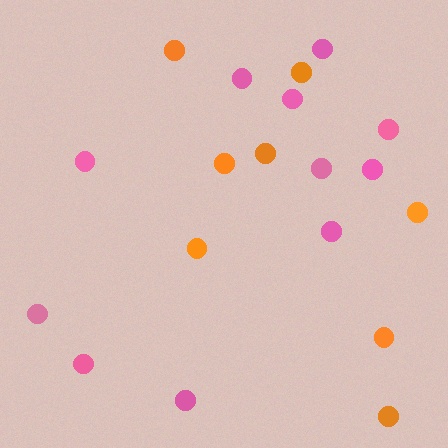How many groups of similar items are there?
There are 2 groups: one group of pink circles (11) and one group of orange circles (8).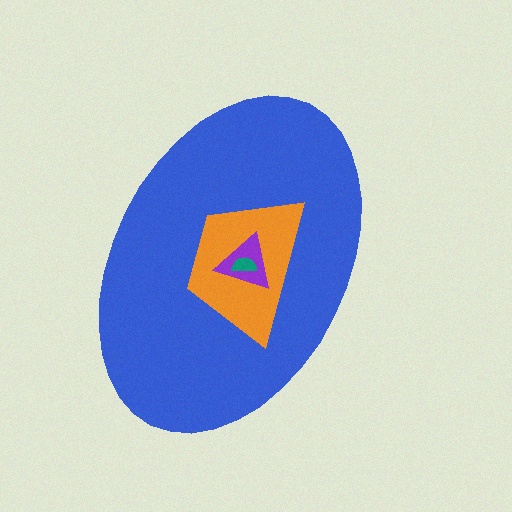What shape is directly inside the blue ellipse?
The orange trapezoid.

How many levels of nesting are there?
4.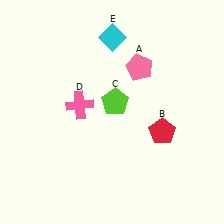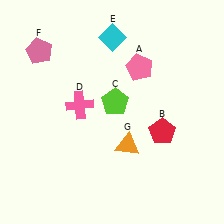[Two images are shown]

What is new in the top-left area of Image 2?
A pink pentagon (F) was added in the top-left area of Image 2.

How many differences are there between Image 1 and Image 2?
There are 2 differences between the two images.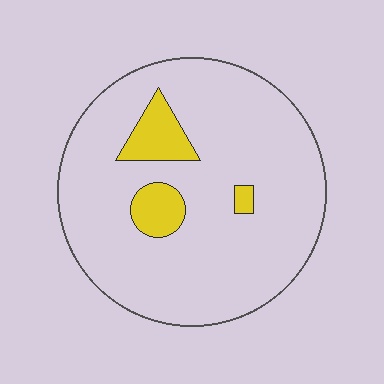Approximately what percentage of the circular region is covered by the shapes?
Approximately 10%.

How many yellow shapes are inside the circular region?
3.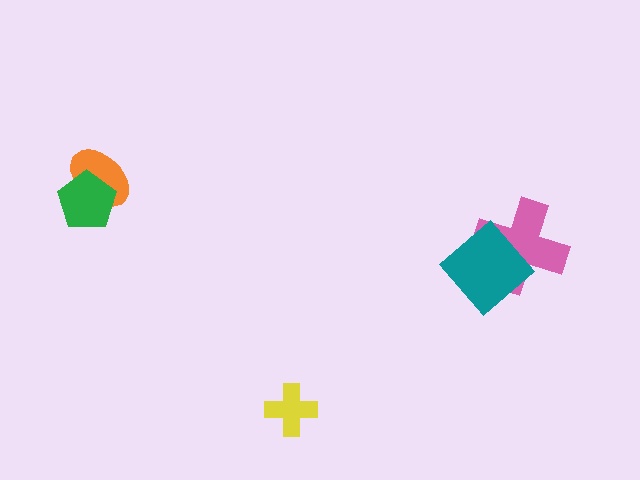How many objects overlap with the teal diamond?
1 object overlaps with the teal diamond.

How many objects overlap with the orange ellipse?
1 object overlaps with the orange ellipse.